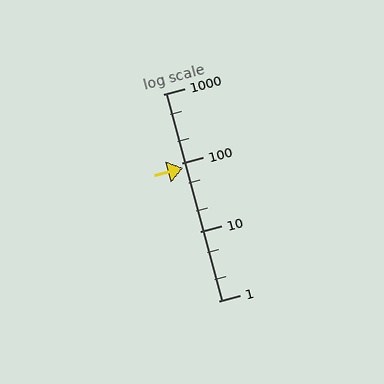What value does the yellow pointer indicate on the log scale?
The pointer indicates approximately 84.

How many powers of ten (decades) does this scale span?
The scale spans 3 decades, from 1 to 1000.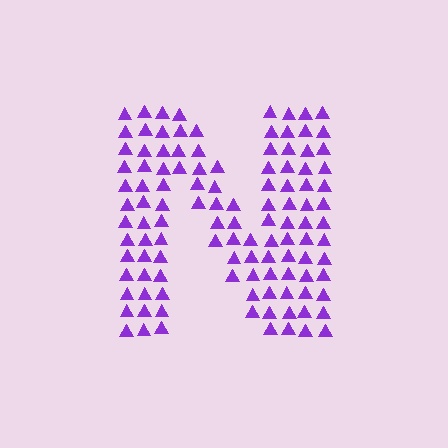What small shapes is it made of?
It is made of small triangles.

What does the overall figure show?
The overall figure shows the letter N.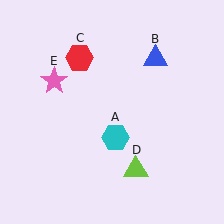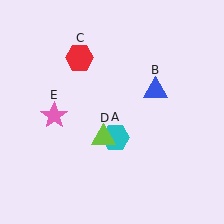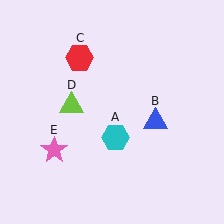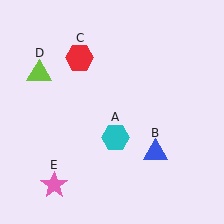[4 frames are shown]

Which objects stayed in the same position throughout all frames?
Cyan hexagon (object A) and red hexagon (object C) remained stationary.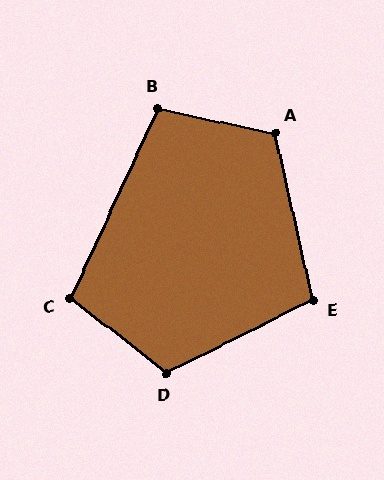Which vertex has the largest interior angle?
D, at approximately 116 degrees.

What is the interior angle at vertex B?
Approximately 103 degrees (obtuse).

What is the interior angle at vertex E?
Approximately 104 degrees (obtuse).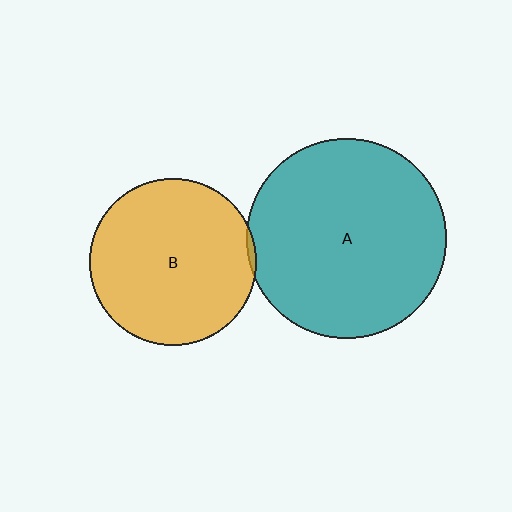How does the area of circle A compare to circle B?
Approximately 1.4 times.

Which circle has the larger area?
Circle A (teal).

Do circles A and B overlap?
Yes.